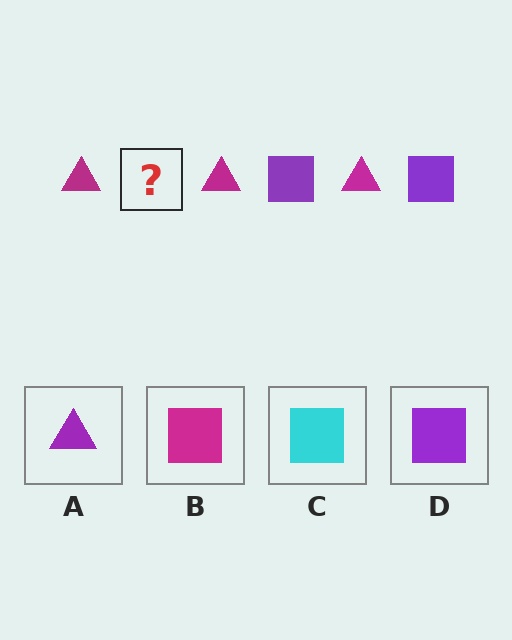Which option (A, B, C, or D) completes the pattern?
D.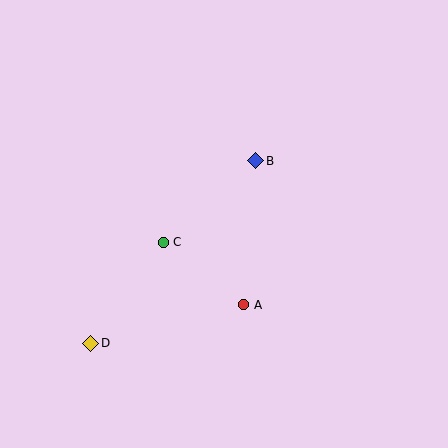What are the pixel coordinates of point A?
Point A is at (244, 305).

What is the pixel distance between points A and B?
The distance between A and B is 145 pixels.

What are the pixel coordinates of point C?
Point C is at (163, 242).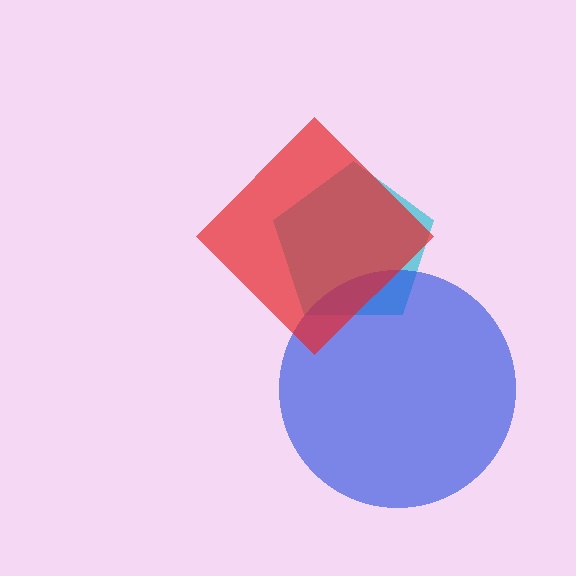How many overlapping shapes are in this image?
There are 3 overlapping shapes in the image.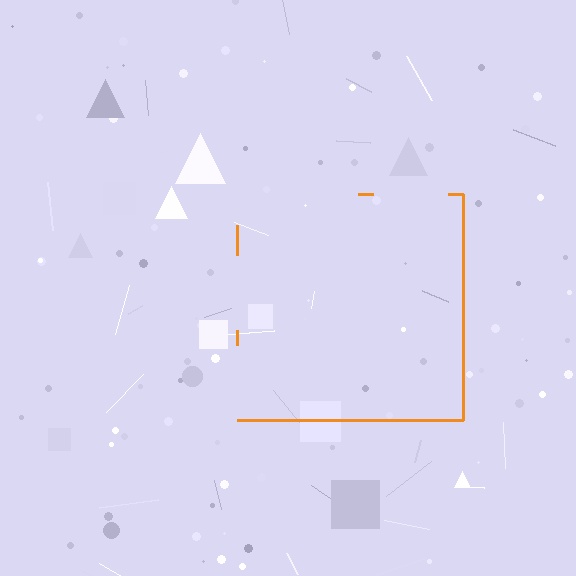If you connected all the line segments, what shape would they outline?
They would outline a square.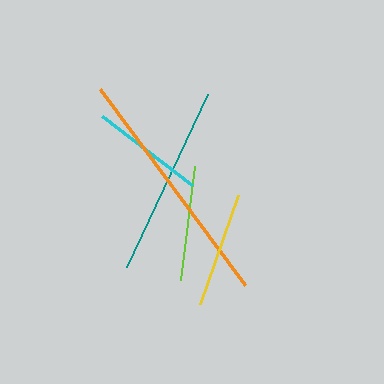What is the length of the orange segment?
The orange segment is approximately 243 pixels long.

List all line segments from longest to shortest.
From longest to shortest: orange, teal, yellow, lime, cyan.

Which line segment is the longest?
The orange line is the longest at approximately 243 pixels.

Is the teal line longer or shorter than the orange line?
The orange line is longer than the teal line.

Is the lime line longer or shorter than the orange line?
The orange line is longer than the lime line.